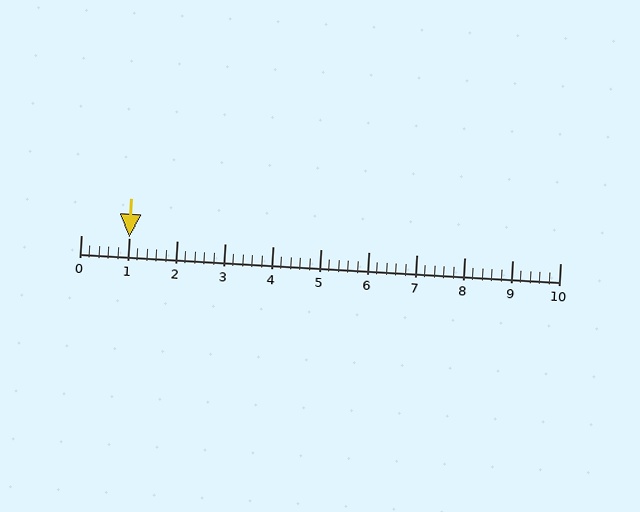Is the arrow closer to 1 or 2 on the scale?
The arrow is closer to 1.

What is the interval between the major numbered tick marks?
The major tick marks are spaced 1 units apart.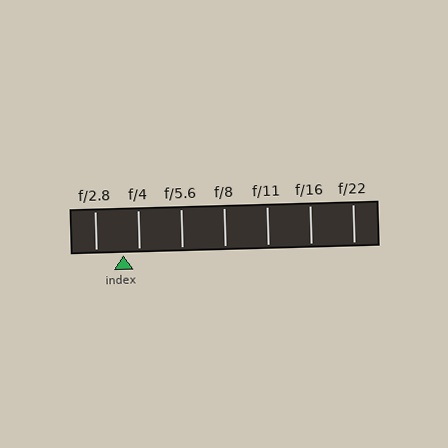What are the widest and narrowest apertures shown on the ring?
The widest aperture shown is f/2.8 and the narrowest is f/22.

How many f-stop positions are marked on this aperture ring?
There are 7 f-stop positions marked.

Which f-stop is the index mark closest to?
The index mark is closest to f/4.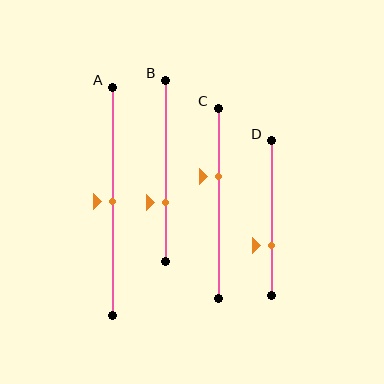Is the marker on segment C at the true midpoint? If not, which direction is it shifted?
No, the marker on segment C is shifted upward by about 14% of the segment length.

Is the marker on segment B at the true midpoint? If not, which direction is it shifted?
No, the marker on segment B is shifted downward by about 18% of the segment length.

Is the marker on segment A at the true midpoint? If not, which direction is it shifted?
Yes, the marker on segment A is at the true midpoint.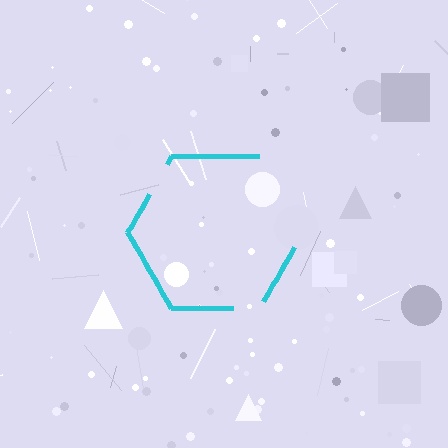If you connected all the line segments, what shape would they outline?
They would outline a hexagon.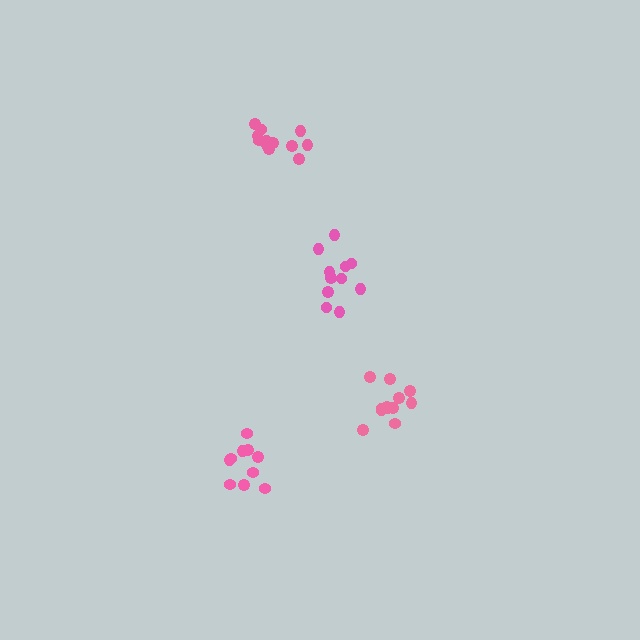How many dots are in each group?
Group 1: 11 dots, Group 2: 12 dots, Group 3: 12 dots, Group 4: 10 dots (45 total).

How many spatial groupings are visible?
There are 4 spatial groupings.